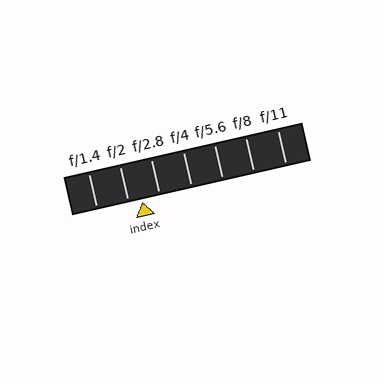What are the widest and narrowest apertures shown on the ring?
The widest aperture shown is f/1.4 and the narrowest is f/11.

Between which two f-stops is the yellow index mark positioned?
The index mark is between f/2 and f/2.8.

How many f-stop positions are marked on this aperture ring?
There are 7 f-stop positions marked.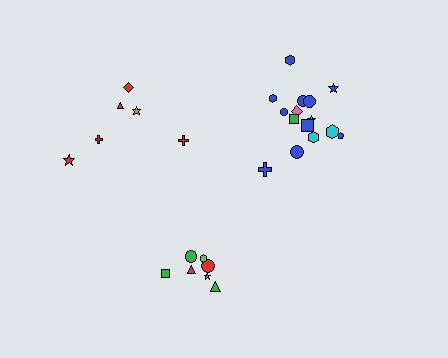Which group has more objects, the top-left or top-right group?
The top-right group.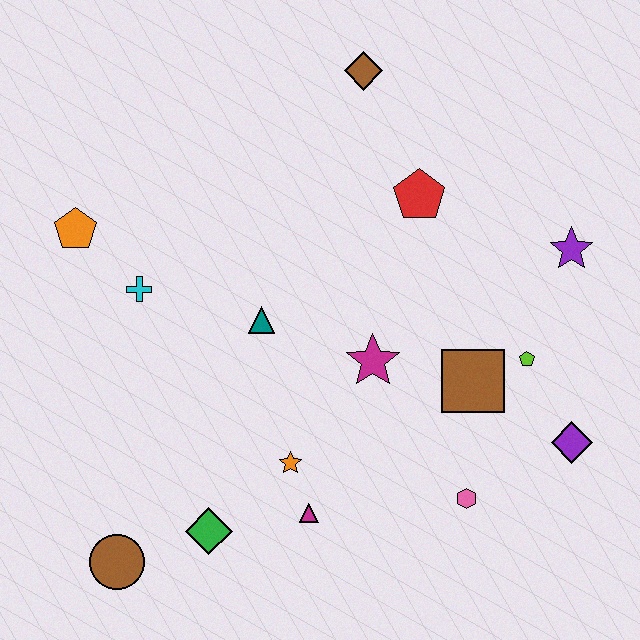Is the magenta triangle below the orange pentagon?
Yes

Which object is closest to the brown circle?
The green diamond is closest to the brown circle.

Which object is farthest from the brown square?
The orange pentagon is farthest from the brown square.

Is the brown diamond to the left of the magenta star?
Yes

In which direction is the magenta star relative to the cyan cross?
The magenta star is to the right of the cyan cross.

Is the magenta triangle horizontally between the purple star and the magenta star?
No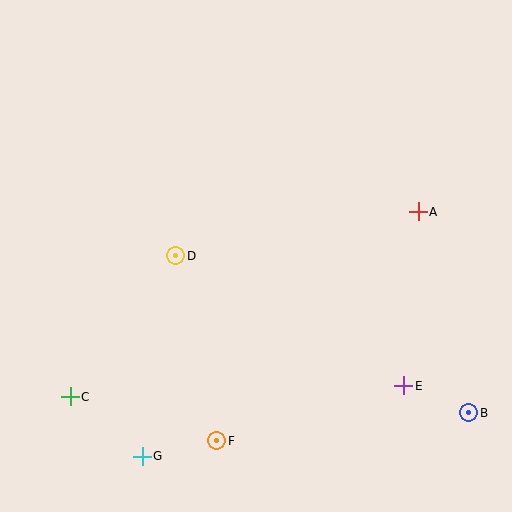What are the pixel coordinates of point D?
Point D is at (176, 256).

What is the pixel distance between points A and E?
The distance between A and E is 174 pixels.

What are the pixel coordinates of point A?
Point A is at (418, 212).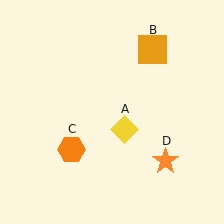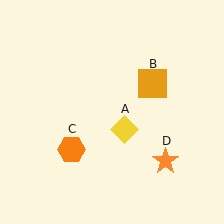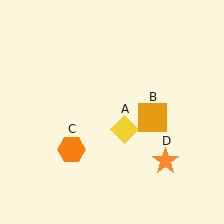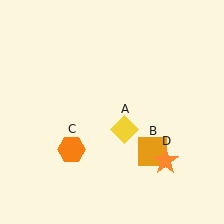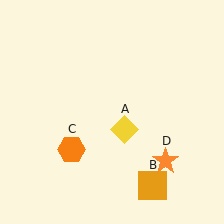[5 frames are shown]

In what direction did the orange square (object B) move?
The orange square (object B) moved down.